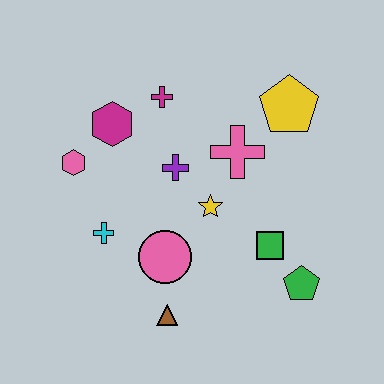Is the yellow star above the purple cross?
No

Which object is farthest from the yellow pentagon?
The brown triangle is farthest from the yellow pentagon.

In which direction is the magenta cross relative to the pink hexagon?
The magenta cross is to the right of the pink hexagon.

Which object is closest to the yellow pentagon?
The pink cross is closest to the yellow pentagon.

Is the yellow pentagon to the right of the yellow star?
Yes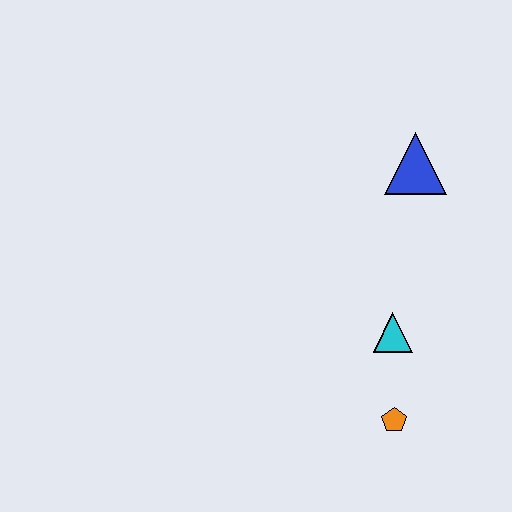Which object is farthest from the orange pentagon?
The blue triangle is farthest from the orange pentagon.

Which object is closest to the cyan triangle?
The orange pentagon is closest to the cyan triangle.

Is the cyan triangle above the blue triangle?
No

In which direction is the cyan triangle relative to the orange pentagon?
The cyan triangle is above the orange pentagon.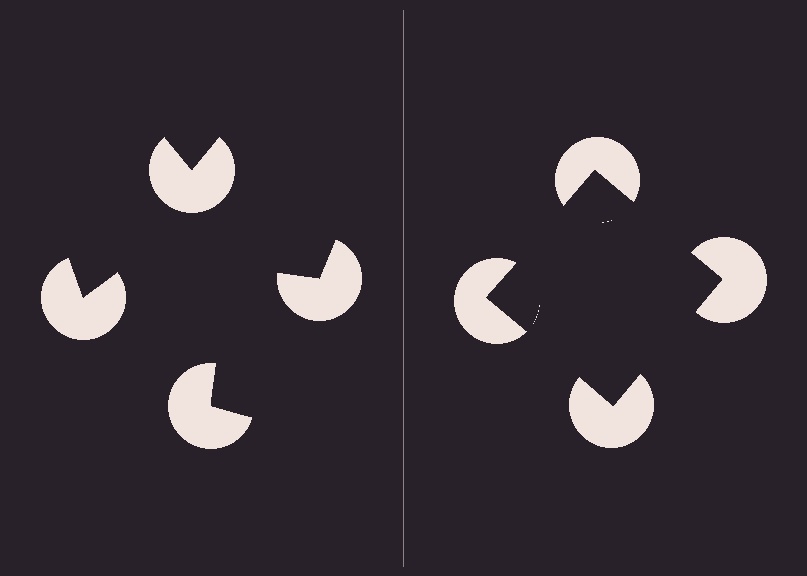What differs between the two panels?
The pac-man discs are positioned identically on both sides; only the wedge orientations differ. On the right they align to a square; on the left they are misaligned.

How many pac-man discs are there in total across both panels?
8 — 4 on each side.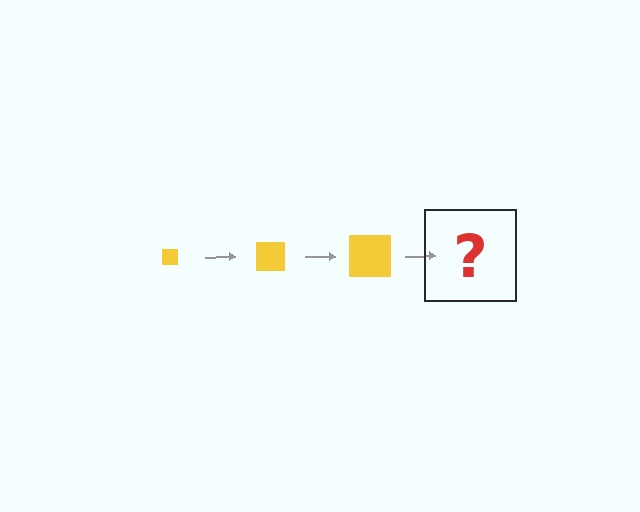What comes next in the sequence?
The next element should be a yellow square, larger than the previous one.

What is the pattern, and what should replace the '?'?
The pattern is that the square gets progressively larger each step. The '?' should be a yellow square, larger than the previous one.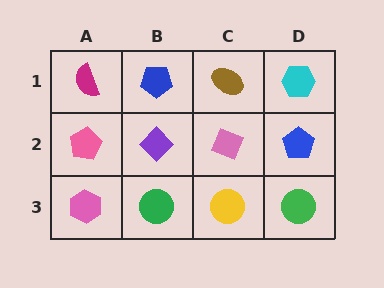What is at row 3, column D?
A green circle.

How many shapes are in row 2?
4 shapes.